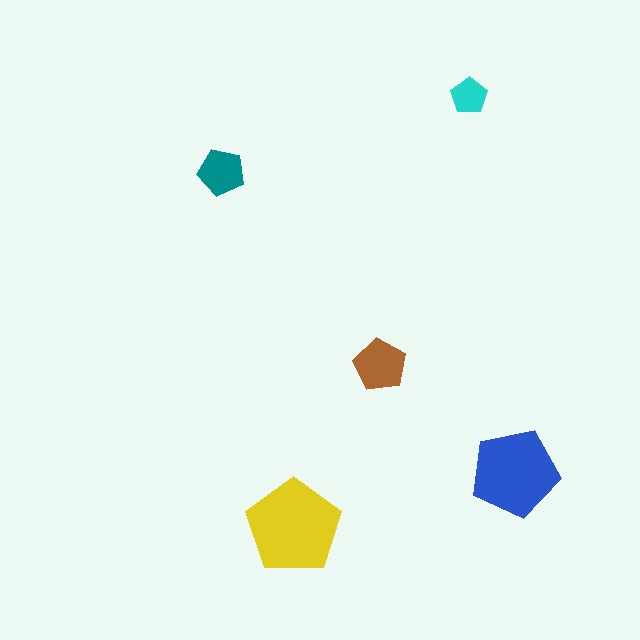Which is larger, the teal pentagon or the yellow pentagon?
The yellow one.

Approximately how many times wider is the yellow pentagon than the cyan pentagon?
About 2.5 times wider.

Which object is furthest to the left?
The teal pentagon is leftmost.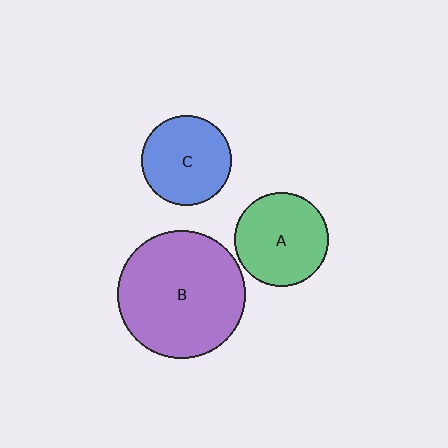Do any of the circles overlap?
No, none of the circles overlap.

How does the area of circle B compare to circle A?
Approximately 1.8 times.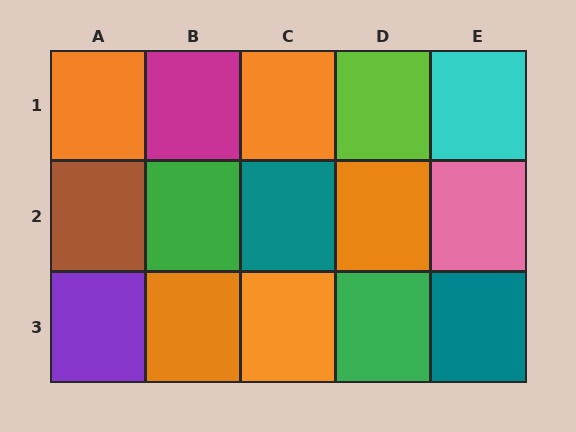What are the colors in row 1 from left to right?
Orange, magenta, orange, lime, cyan.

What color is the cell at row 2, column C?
Teal.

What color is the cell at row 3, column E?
Teal.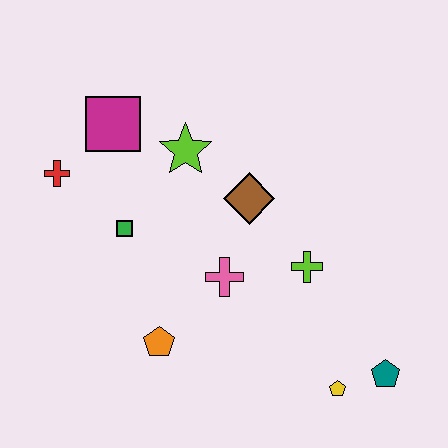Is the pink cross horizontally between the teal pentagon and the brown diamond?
No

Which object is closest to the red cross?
The magenta square is closest to the red cross.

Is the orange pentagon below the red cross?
Yes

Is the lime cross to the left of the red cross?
No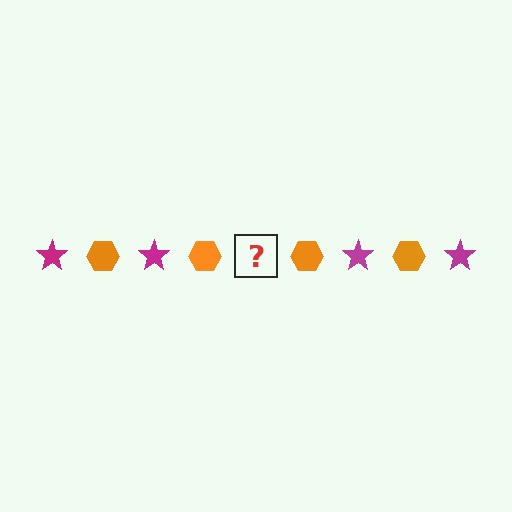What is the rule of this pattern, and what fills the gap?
The rule is that the pattern alternates between magenta star and orange hexagon. The gap should be filled with a magenta star.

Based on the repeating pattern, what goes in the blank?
The blank should be a magenta star.